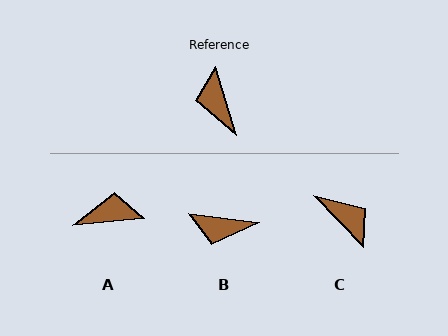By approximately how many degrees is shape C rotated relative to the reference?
Approximately 153 degrees clockwise.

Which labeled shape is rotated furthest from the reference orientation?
C, about 153 degrees away.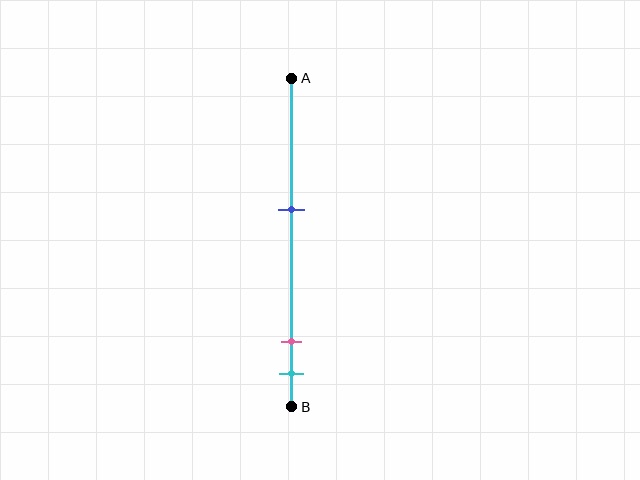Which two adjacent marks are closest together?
The pink and cyan marks are the closest adjacent pair.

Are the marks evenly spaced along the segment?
No, the marks are not evenly spaced.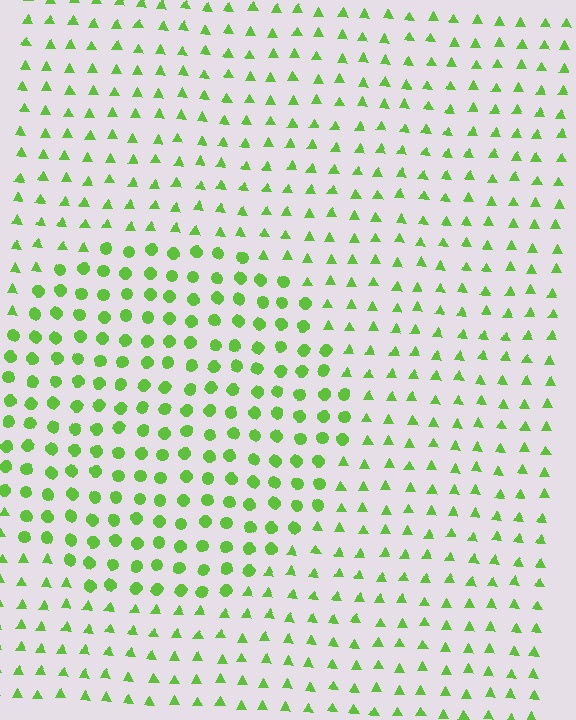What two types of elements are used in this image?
The image uses circles inside the circle region and triangles outside it.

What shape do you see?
I see a circle.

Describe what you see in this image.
The image is filled with small lime elements arranged in a uniform grid. A circle-shaped region contains circles, while the surrounding area contains triangles. The boundary is defined purely by the change in element shape.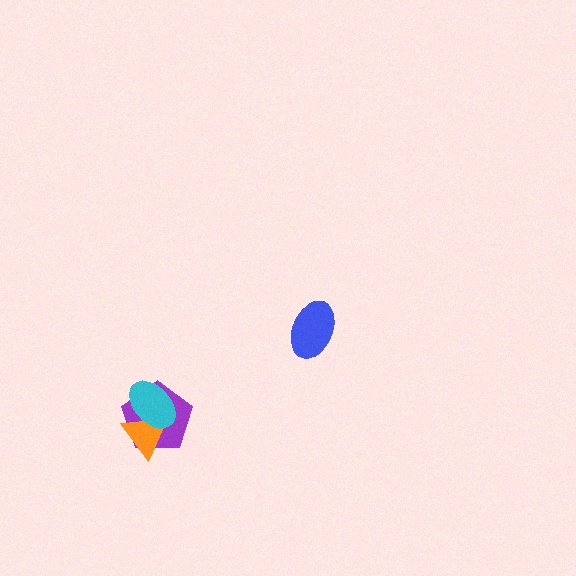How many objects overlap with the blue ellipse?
0 objects overlap with the blue ellipse.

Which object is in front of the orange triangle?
The cyan ellipse is in front of the orange triangle.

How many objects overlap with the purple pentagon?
2 objects overlap with the purple pentagon.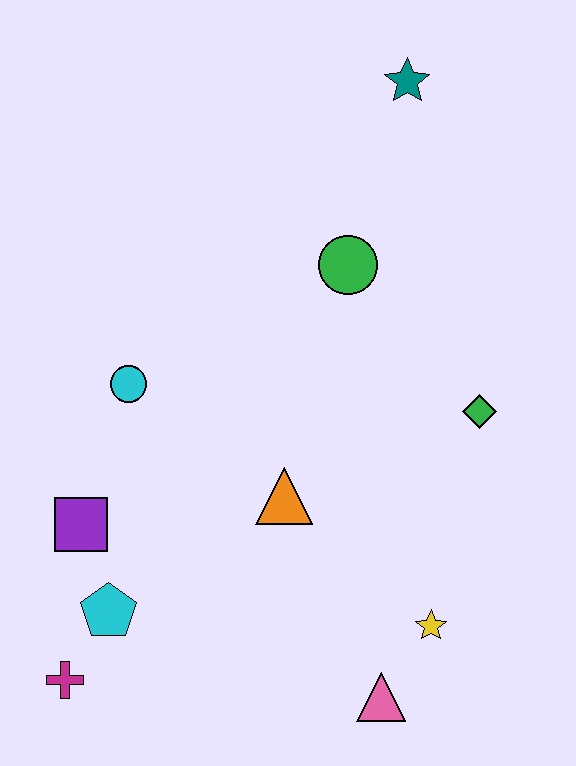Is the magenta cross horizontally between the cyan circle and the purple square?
No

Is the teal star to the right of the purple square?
Yes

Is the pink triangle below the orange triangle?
Yes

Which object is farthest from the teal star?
The magenta cross is farthest from the teal star.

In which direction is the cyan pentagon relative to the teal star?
The cyan pentagon is below the teal star.